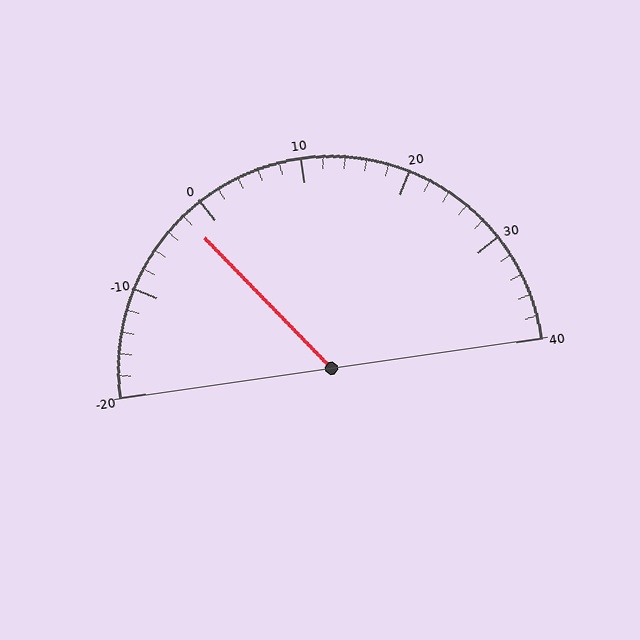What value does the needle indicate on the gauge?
The needle indicates approximately -2.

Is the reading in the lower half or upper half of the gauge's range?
The reading is in the lower half of the range (-20 to 40).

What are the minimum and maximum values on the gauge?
The gauge ranges from -20 to 40.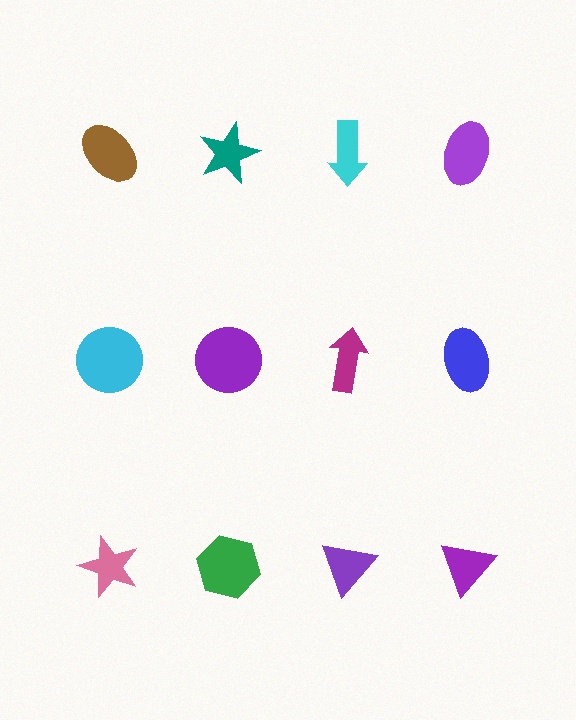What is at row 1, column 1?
A brown ellipse.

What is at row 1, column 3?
A cyan arrow.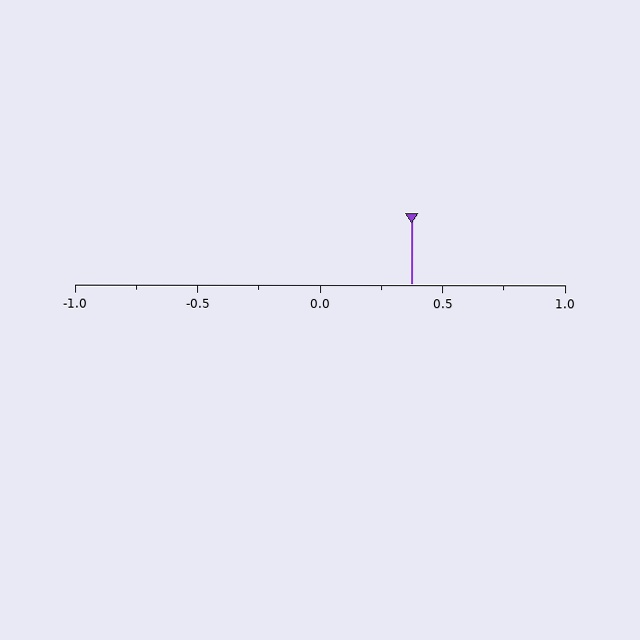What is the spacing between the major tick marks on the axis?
The major ticks are spaced 0.5 apart.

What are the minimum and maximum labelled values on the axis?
The axis runs from -1.0 to 1.0.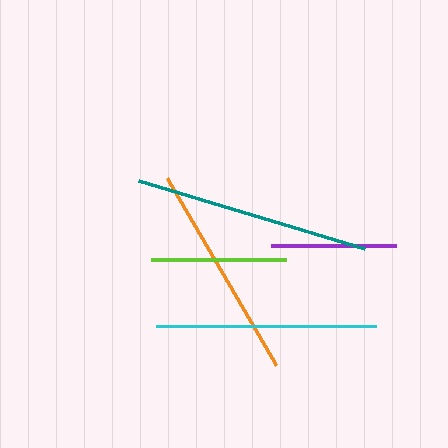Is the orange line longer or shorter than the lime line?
The orange line is longer than the lime line.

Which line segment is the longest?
The teal line is the longest at approximately 236 pixels.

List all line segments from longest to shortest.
From longest to shortest: teal, cyan, orange, lime, purple.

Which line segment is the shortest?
The purple line is the shortest at approximately 126 pixels.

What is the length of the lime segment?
The lime segment is approximately 136 pixels long.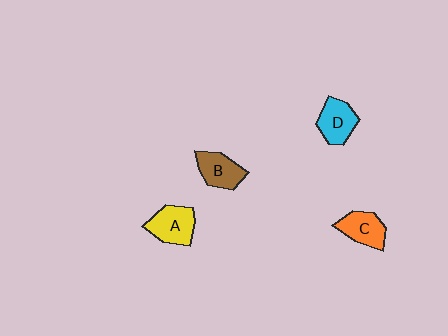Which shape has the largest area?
Shape A (yellow).